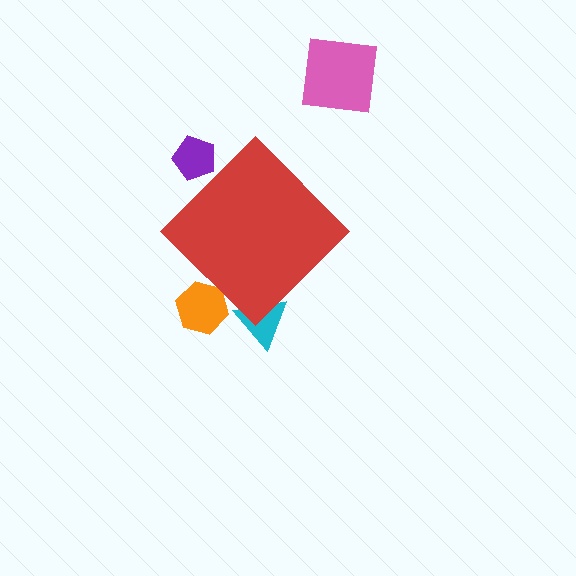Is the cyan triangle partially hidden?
Yes, the cyan triangle is partially hidden behind the red diamond.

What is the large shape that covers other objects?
A red diamond.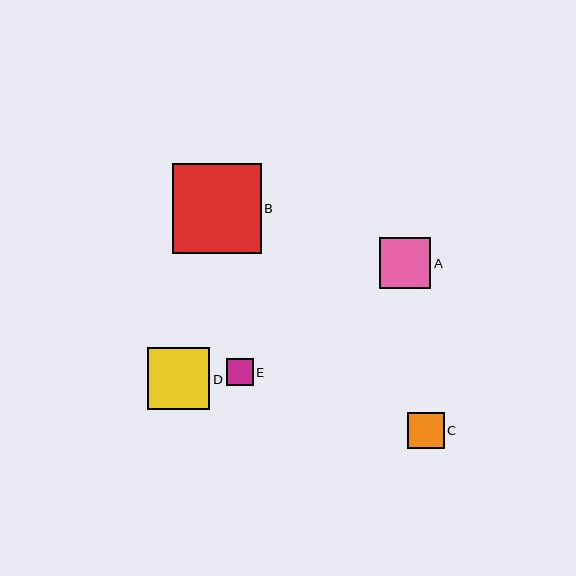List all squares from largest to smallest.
From largest to smallest: B, D, A, C, E.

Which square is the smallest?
Square E is the smallest with a size of approximately 27 pixels.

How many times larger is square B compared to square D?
Square B is approximately 1.4 times the size of square D.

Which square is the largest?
Square B is the largest with a size of approximately 89 pixels.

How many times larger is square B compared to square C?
Square B is approximately 2.4 times the size of square C.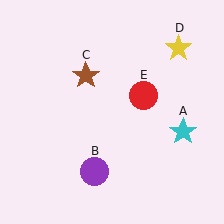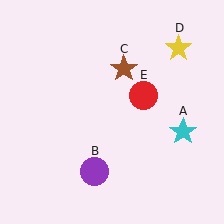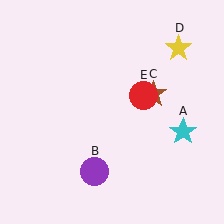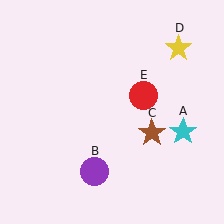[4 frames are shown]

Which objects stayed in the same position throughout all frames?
Cyan star (object A) and purple circle (object B) and yellow star (object D) and red circle (object E) remained stationary.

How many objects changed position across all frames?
1 object changed position: brown star (object C).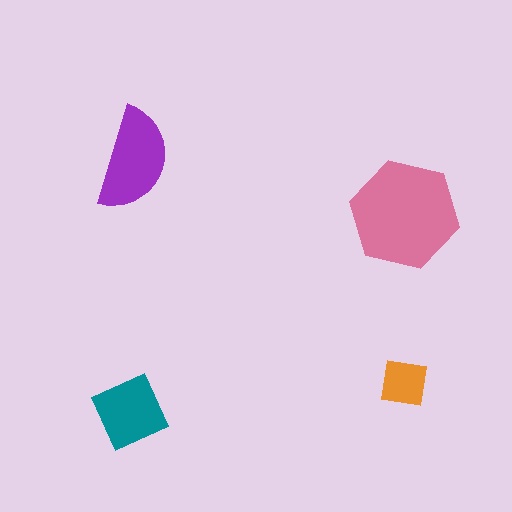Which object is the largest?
The pink hexagon.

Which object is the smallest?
The orange square.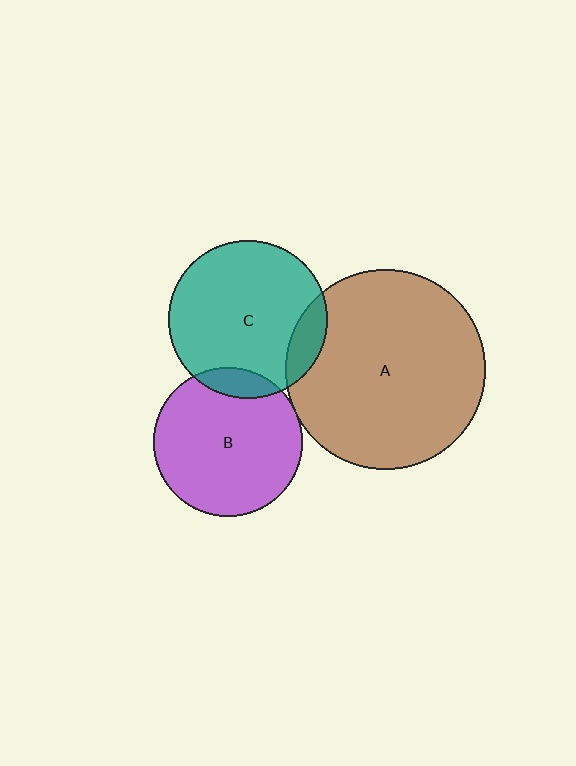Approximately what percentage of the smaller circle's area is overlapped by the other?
Approximately 10%.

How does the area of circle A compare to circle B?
Approximately 1.8 times.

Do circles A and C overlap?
Yes.